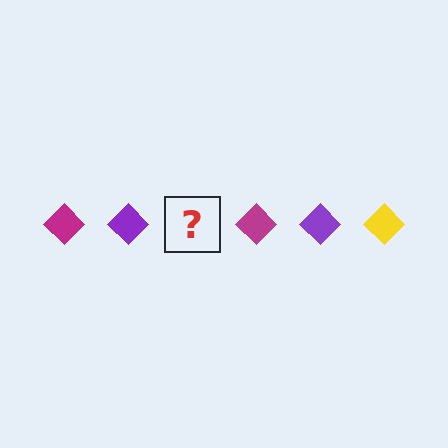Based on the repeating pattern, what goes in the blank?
The blank should be a yellow diamond.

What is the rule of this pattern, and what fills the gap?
The rule is that the pattern cycles through magenta, purple, yellow diamonds. The gap should be filled with a yellow diamond.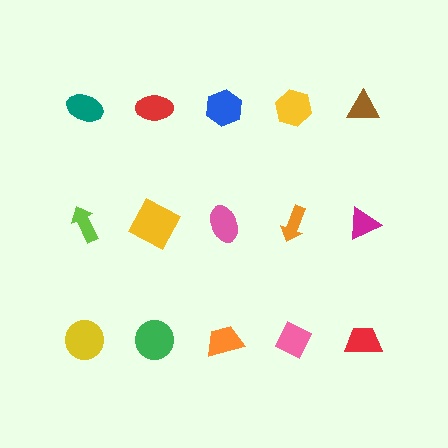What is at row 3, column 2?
A green circle.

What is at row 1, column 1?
A teal ellipse.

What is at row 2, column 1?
A lime arrow.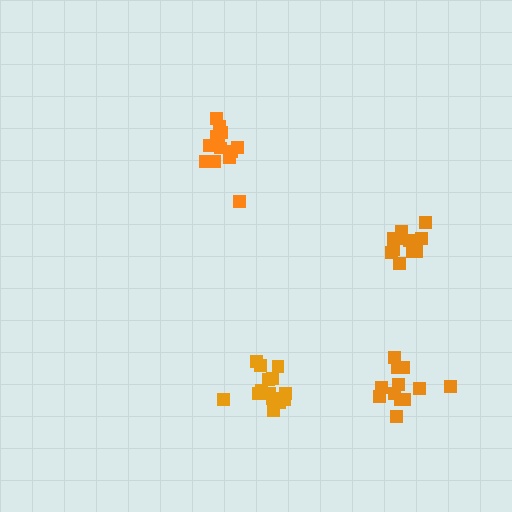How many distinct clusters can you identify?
There are 4 distinct clusters.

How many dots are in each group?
Group 1: 13 dots, Group 2: 13 dots, Group 3: 14 dots, Group 4: 12 dots (52 total).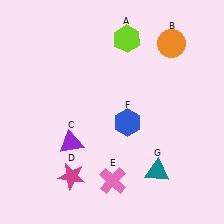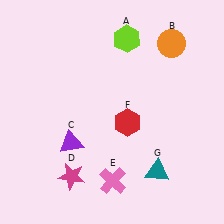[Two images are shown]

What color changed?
The hexagon (F) changed from blue in Image 1 to red in Image 2.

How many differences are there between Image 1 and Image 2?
There is 1 difference between the two images.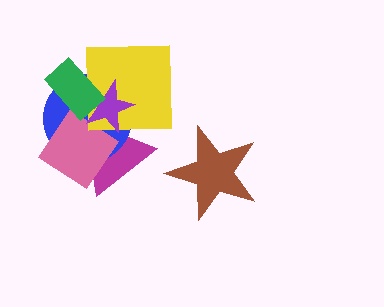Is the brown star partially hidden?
No, no other shape covers it.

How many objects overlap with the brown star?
0 objects overlap with the brown star.